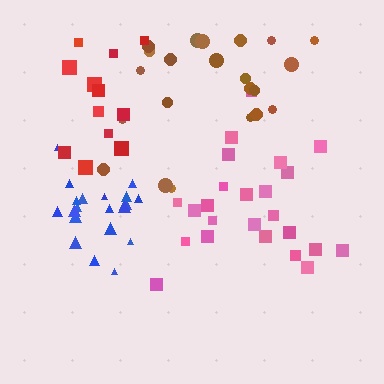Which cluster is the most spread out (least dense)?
Brown.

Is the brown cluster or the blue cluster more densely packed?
Blue.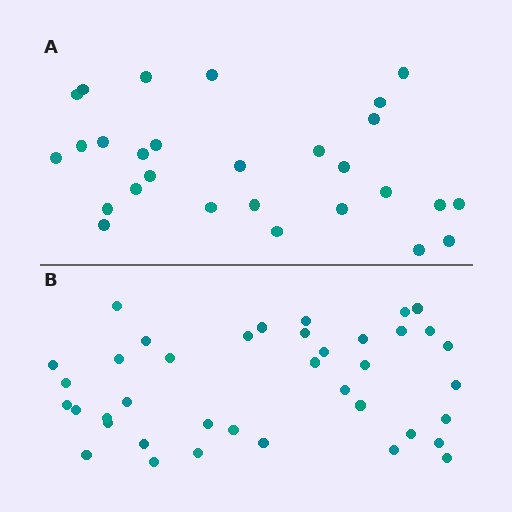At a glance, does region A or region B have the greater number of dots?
Region B (the bottom region) has more dots.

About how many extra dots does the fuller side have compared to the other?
Region B has roughly 12 or so more dots than region A.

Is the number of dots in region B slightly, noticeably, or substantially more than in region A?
Region B has noticeably more, but not dramatically so. The ratio is roughly 1.4 to 1.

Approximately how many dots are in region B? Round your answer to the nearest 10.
About 40 dots. (The exact count is 39, which rounds to 40.)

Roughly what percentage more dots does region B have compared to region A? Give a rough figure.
About 40% more.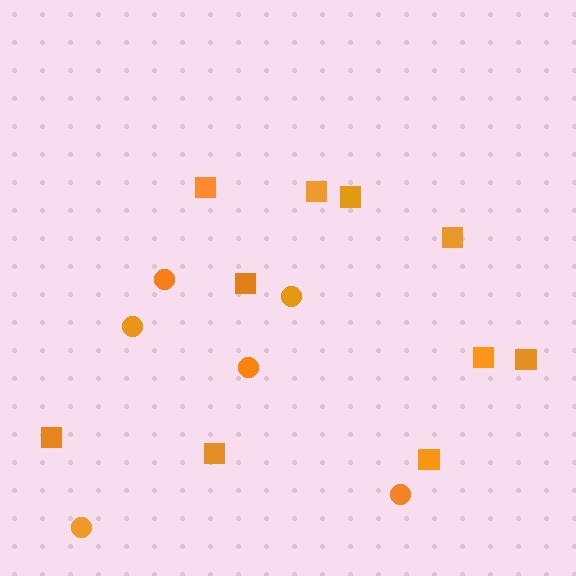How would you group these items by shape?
There are 2 groups: one group of squares (10) and one group of circles (6).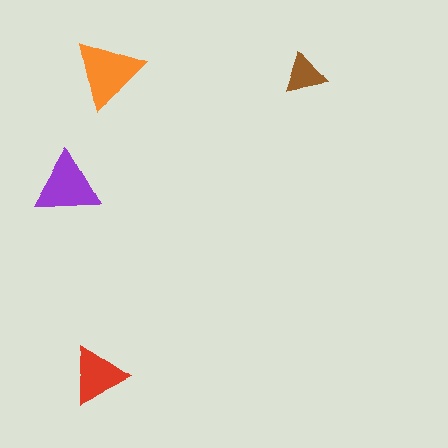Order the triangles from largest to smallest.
the orange one, the purple one, the red one, the brown one.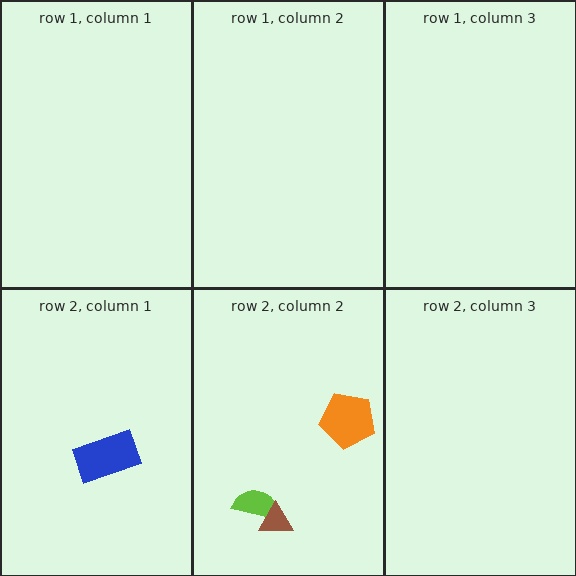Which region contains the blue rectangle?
The row 2, column 1 region.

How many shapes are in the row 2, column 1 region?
1.